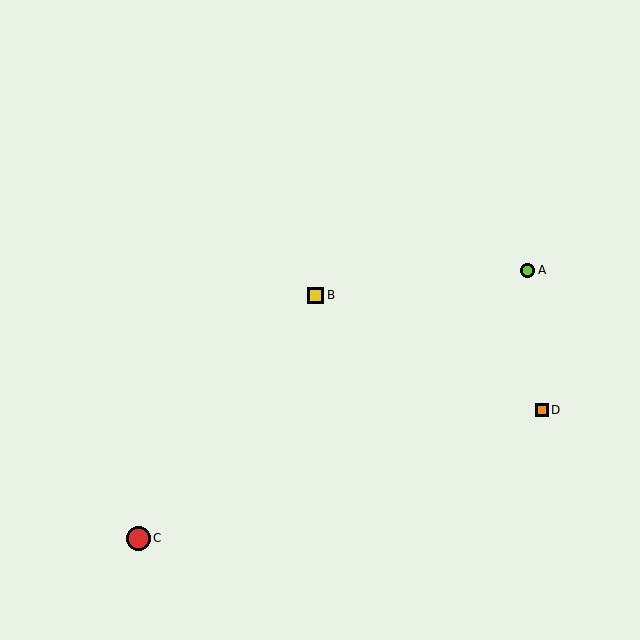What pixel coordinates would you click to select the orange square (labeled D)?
Click at (542, 410) to select the orange square D.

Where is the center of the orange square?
The center of the orange square is at (542, 410).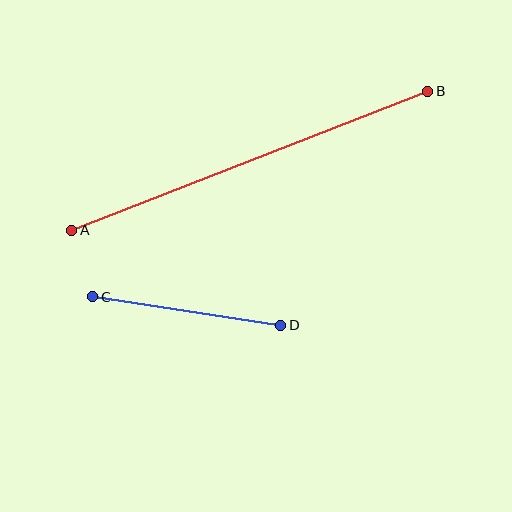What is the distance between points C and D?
The distance is approximately 190 pixels.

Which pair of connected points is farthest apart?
Points A and B are farthest apart.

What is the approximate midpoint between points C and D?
The midpoint is at approximately (187, 311) pixels.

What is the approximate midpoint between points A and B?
The midpoint is at approximately (250, 161) pixels.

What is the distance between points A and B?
The distance is approximately 382 pixels.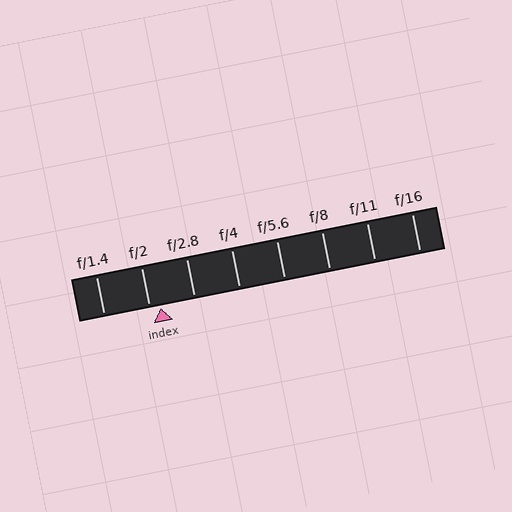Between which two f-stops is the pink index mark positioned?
The index mark is between f/2 and f/2.8.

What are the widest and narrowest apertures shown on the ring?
The widest aperture shown is f/1.4 and the narrowest is f/16.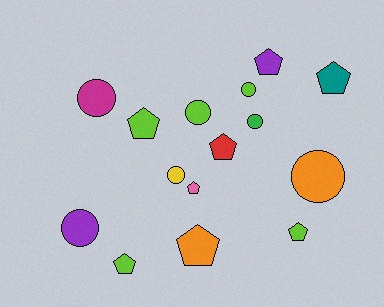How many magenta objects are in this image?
There is 1 magenta object.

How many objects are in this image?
There are 15 objects.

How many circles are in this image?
There are 7 circles.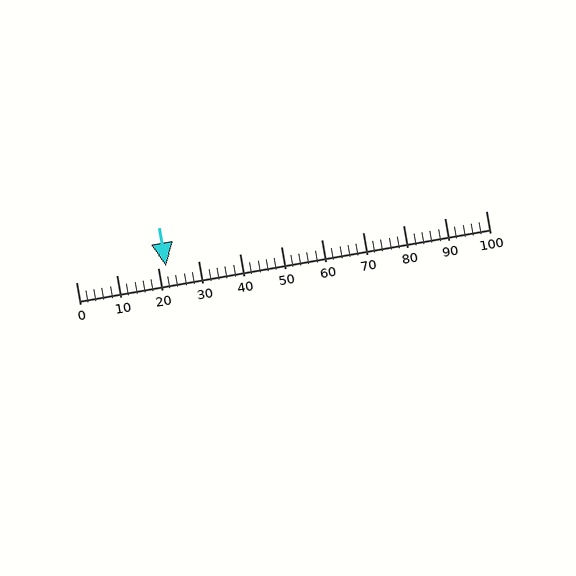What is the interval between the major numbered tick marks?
The major tick marks are spaced 10 units apart.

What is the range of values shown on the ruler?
The ruler shows values from 0 to 100.